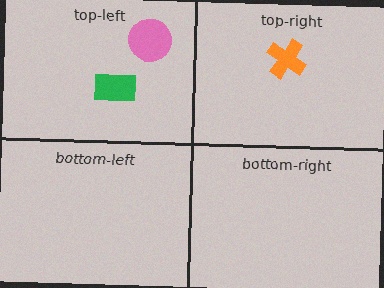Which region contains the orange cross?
The top-right region.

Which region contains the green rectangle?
The top-left region.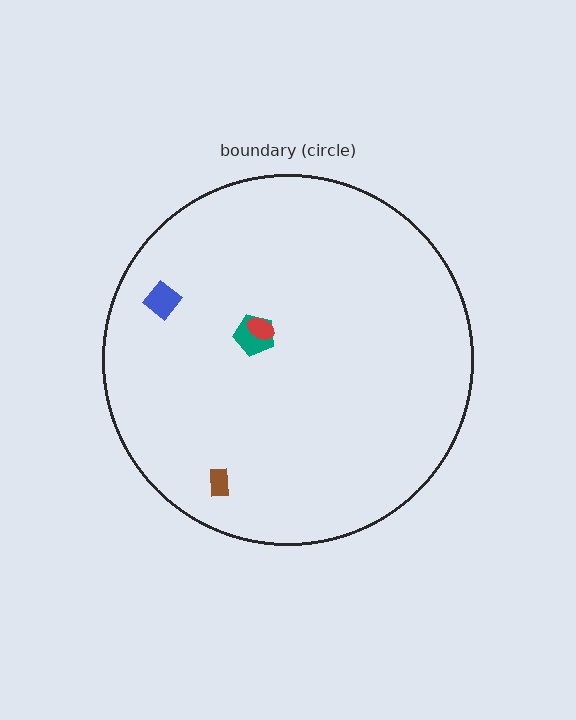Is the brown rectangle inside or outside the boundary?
Inside.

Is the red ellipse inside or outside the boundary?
Inside.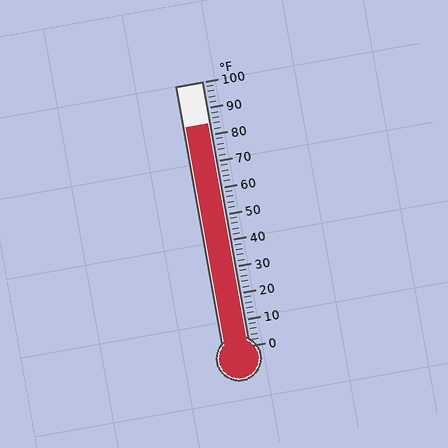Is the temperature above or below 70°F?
The temperature is above 70°F.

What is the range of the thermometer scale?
The thermometer scale ranges from 0°F to 100°F.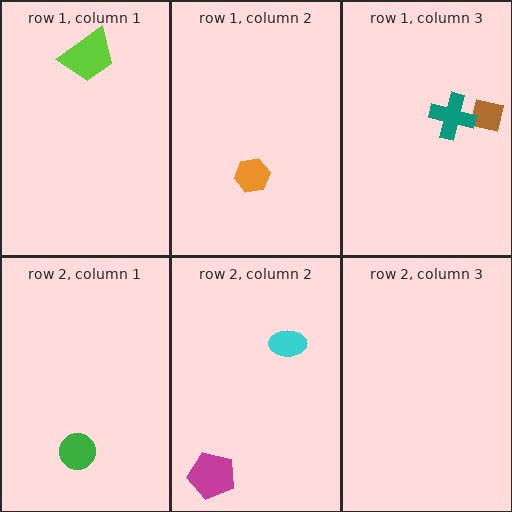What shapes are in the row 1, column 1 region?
The lime trapezoid.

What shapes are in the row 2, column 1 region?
The green circle.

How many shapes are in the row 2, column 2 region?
2.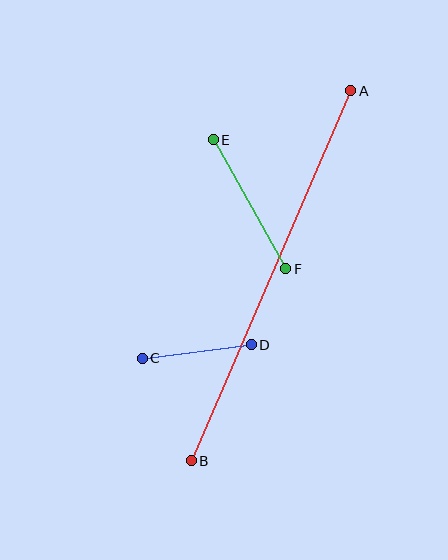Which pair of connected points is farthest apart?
Points A and B are farthest apart.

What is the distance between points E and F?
The distance is approximately 148 pixels.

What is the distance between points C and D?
The distance is approximately 110 pixels.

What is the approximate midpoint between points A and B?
The midpoint is at approximately (271, 276) pixels.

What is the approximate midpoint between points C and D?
The midpoint is at approximately (197, 352) pixels.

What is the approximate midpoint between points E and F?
The midpoint is at approximately (249, 204) pixels.